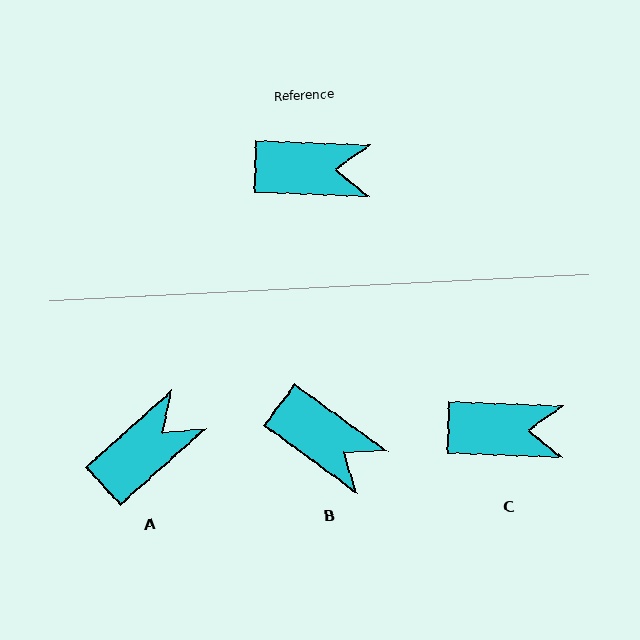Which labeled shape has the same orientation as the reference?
C.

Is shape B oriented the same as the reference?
No, it is off by about 34 degrees.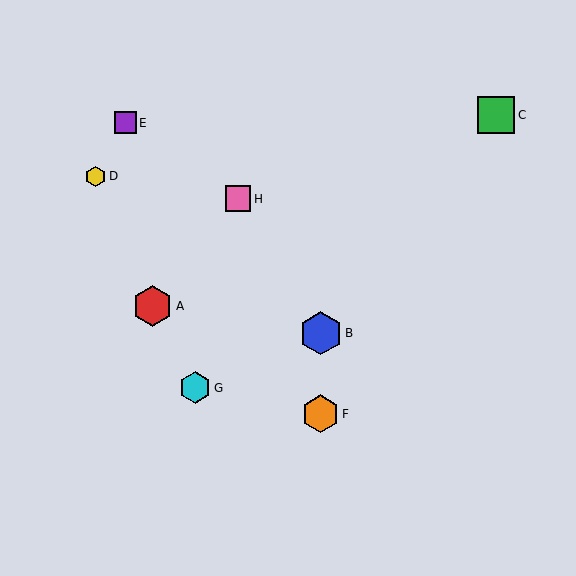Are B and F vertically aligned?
Yes, both are at x≈321.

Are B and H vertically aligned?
No, B is at x≈321 and H is at x≈238.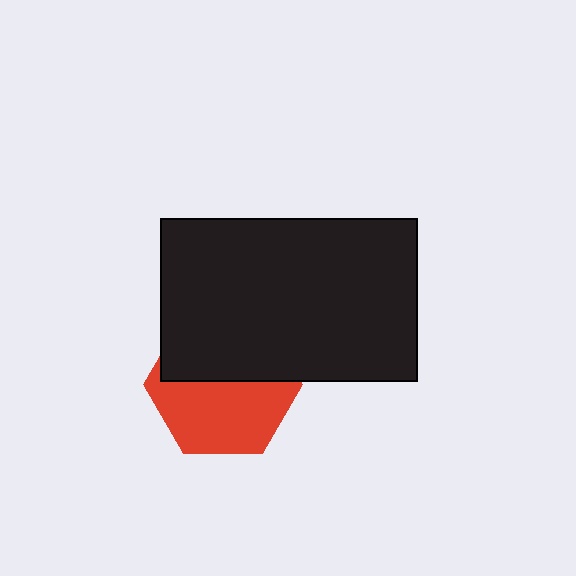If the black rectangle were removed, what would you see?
You would see the complete red hexagon.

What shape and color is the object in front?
The object in front is a black rectangle.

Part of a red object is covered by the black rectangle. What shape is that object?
It is a hexagon.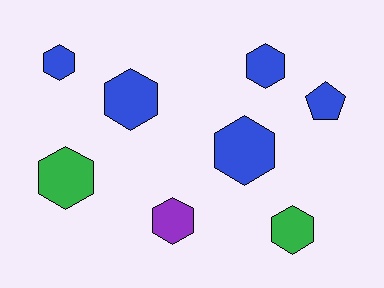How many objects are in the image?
There are 8 objects.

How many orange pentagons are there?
There are no orange pentagons.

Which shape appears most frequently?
Hexagon, with 7 objects.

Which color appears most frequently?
Blue, with 5 objects.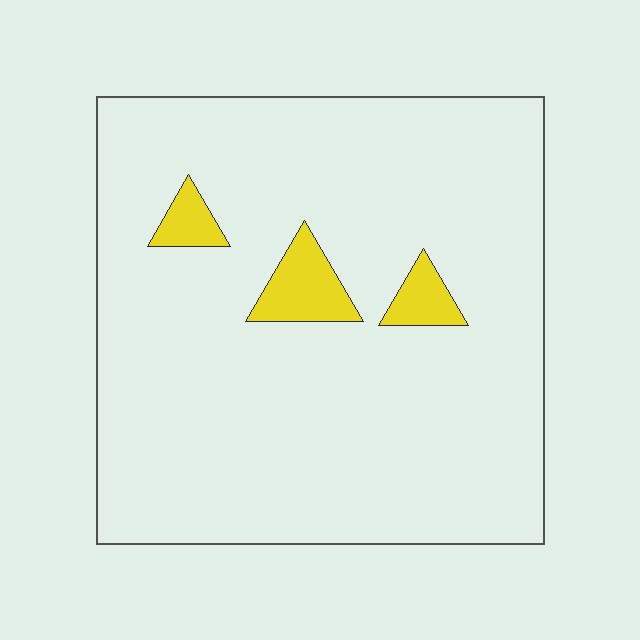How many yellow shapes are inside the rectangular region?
3.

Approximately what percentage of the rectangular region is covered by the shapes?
Approximately 5%.